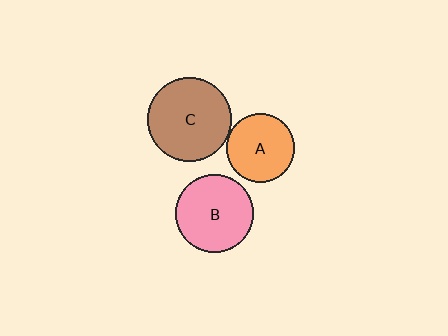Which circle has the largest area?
Circle C (brown).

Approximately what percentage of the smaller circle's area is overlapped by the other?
Approximately 5%.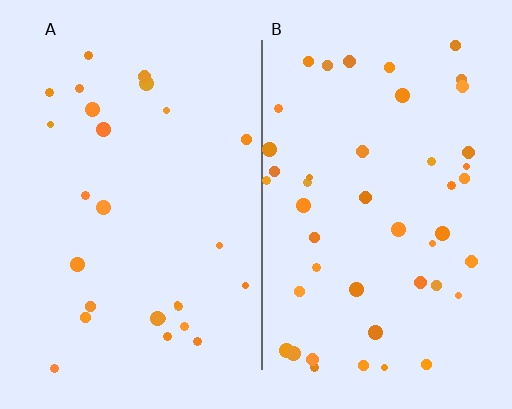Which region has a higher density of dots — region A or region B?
B (the right).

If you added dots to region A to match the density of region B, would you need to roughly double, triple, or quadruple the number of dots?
Approximately double.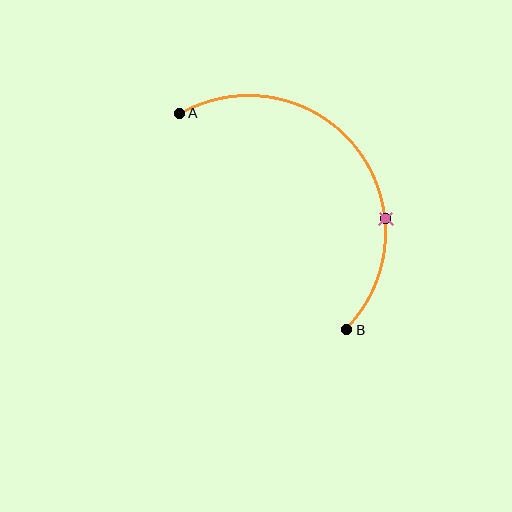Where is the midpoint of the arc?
The arc midpoint is the point on the curve farthest from the straight line joining A and B. It sits above and to the right of that line.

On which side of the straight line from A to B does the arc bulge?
The arc bulges above and to the right of the straight line connecting A and B.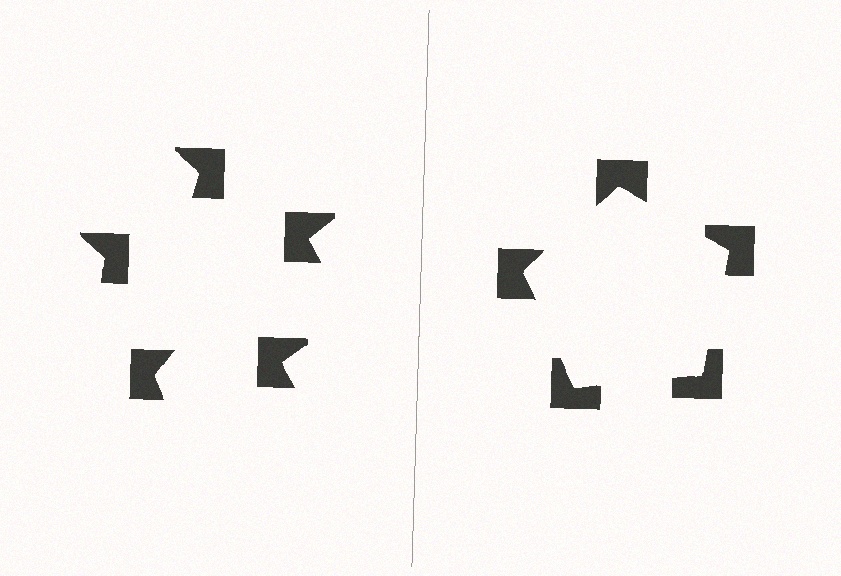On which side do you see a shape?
An illusory pentagon appears on the right side. On the left side the wedge cuts are rotated, so no coherent shape forms.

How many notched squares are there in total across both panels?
10 — 5 on each side.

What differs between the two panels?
The notched squares are positioned identically on both sides; only the wedge orientations differ. On the right they align to a pentagon; on the left they are misaligned.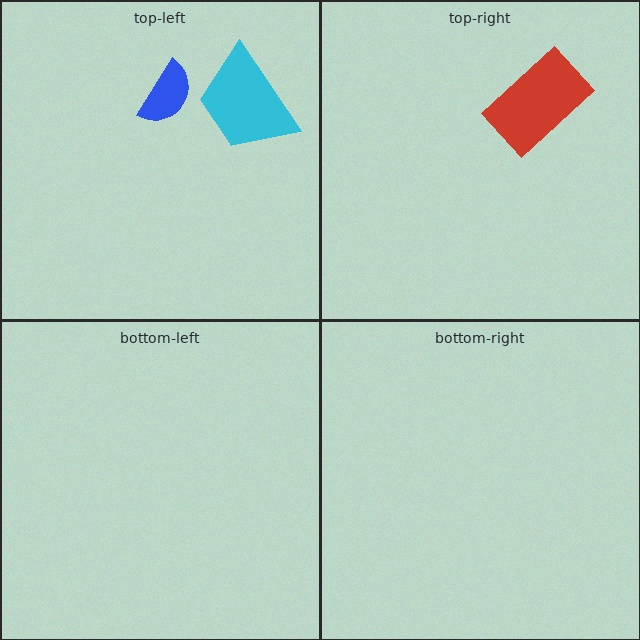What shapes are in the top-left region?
The blue semicircle, the cyan trapezoid.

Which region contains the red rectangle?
The top-right region.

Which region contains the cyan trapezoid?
The top-left region.